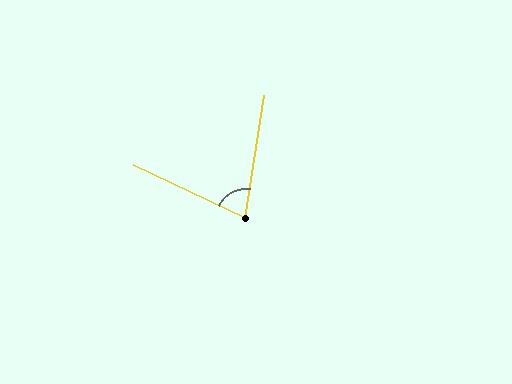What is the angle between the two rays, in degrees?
Approximately 73 degrees.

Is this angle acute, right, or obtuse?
It is acute.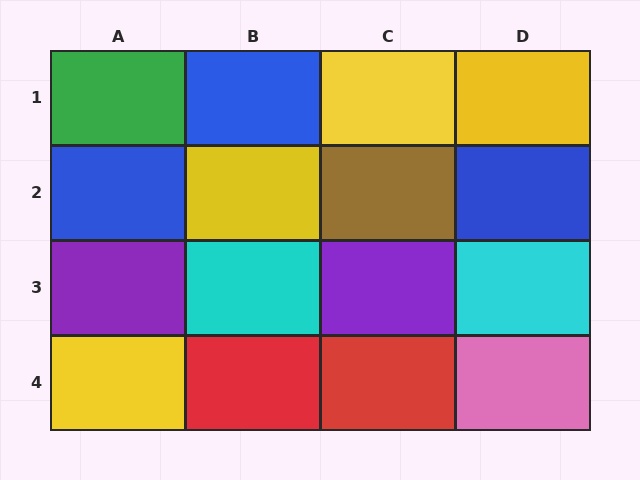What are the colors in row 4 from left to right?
Yellow, red, red, pink.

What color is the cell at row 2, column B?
Yellow.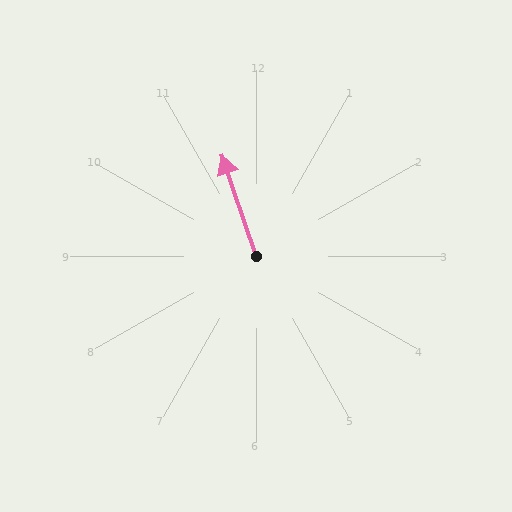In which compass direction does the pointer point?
North.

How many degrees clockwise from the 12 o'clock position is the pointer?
Approximately 341 degrees.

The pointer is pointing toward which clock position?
Roughly 11 o'clock.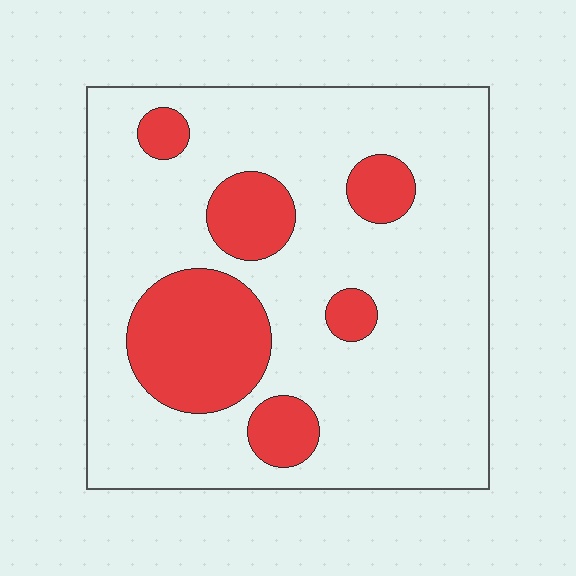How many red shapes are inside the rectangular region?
6.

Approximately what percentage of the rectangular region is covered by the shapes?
Approximately 20%.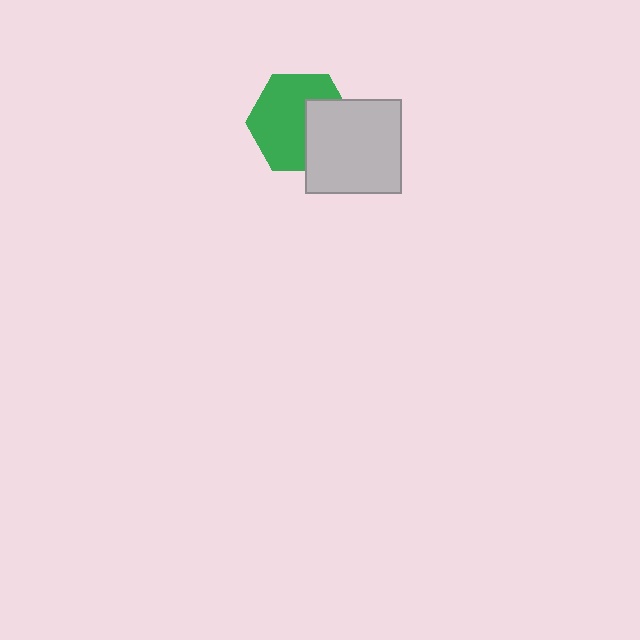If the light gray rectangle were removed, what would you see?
You would see the complete green hexagon.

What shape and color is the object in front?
The object in front is a light gray rectangle.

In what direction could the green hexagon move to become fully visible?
The green hexagon could move left. That would shift it out from behind the light gray rectangle entirely.